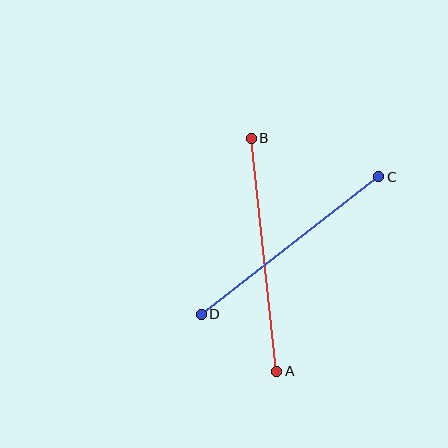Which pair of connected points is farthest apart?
Points A and B are farthest apart.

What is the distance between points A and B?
The distance is approximately 235 pixels.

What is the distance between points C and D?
The distance is approximately 224 pixels.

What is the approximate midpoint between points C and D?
The midpoint is at approximately (290, 246) pixels.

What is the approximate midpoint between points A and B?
The midpoint is at approximately (264, 255) pixels.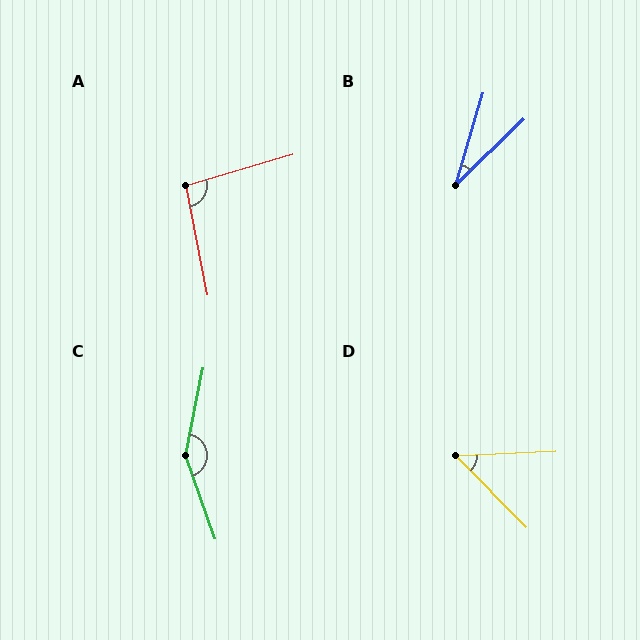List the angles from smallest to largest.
B (29°), D (48°), A (96°), C (149°).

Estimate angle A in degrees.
Approximately 96 degrees.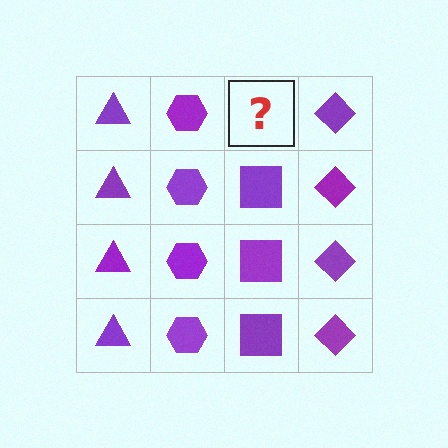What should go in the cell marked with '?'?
The missing cell should contain a purple square.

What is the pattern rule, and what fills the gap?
The rule is that each column has a consistent shape. The gap should be filled with a purple square.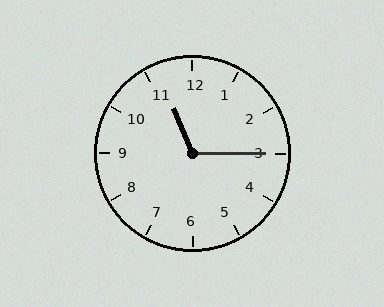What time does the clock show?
11:15.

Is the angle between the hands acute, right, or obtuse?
It is obtuse.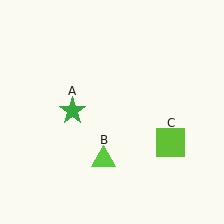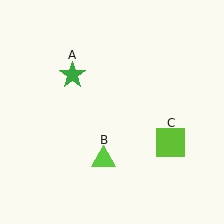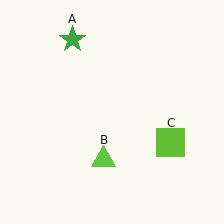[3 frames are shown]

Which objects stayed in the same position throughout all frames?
Lime triangle (object B) and lime square (object C) remained stationary.